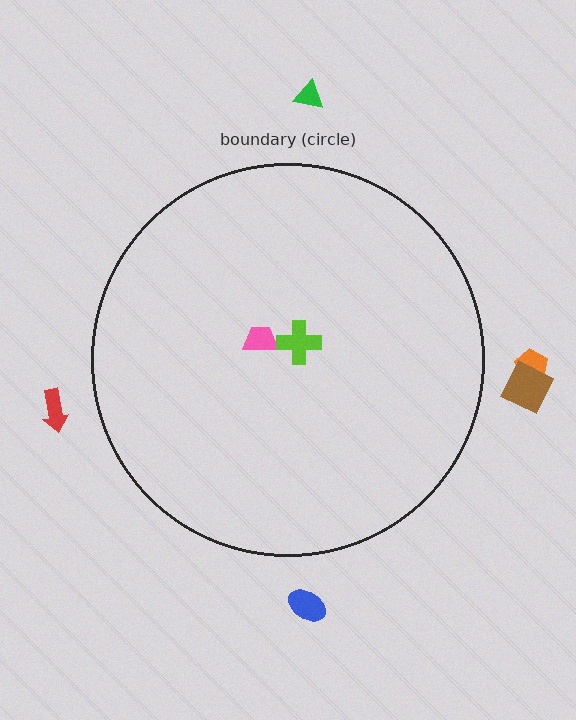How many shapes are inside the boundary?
2 inside, 5 outside.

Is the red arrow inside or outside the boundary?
Outside.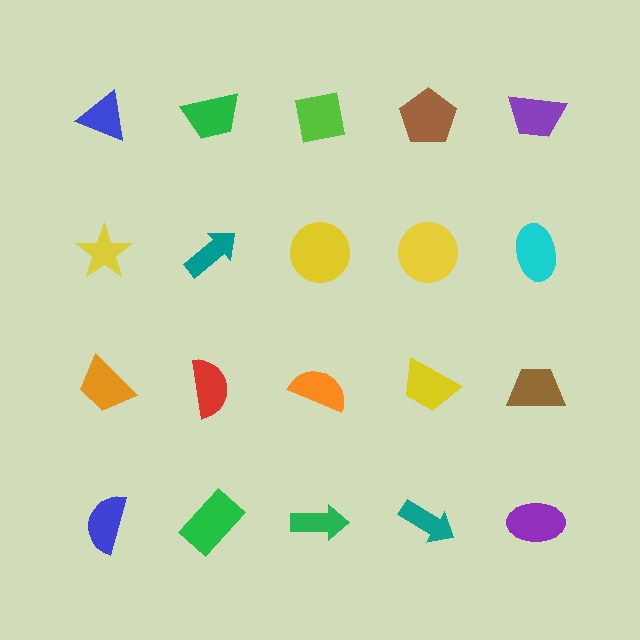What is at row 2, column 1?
A yellow star.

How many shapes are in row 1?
5 shapes.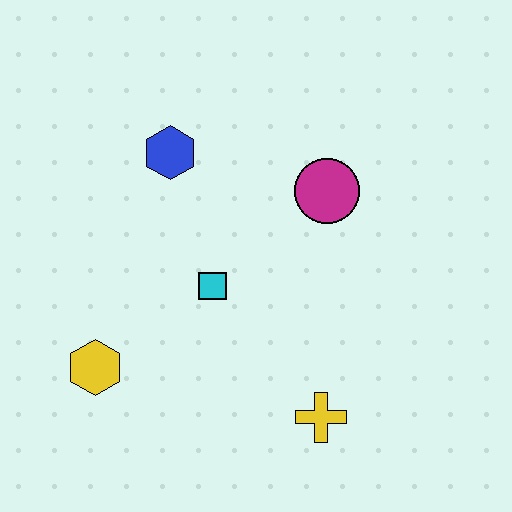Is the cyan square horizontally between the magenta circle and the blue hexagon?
Yes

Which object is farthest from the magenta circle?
The yellow hexagon is farthest from the magenta circle.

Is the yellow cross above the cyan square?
No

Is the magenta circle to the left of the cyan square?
No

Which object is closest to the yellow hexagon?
The cyan square is closest to the yellow hexagon.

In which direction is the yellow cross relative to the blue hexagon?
The yellow cross is below the blue hexagon.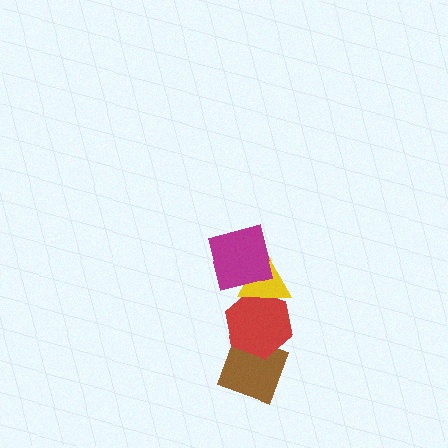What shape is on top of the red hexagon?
The yellow triangle is on top of the red hexagon.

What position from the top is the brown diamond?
The brown diamond is 4th from the top.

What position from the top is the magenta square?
The magenta square is 1st from the top.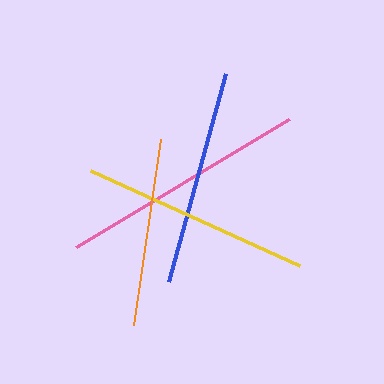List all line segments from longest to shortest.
From longest to shortest: pink, yellow, blue, orange.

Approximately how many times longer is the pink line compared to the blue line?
The pink line is approximately 1.2 times the length of the blue line.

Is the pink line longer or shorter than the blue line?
The pink line is longer than the blue line.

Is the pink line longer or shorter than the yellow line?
The pink line is longer than the yellow line.